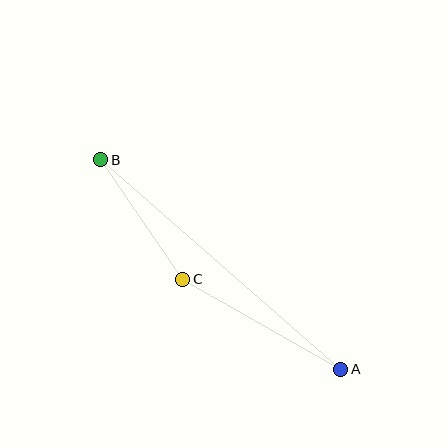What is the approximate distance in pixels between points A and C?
The distance between A and C is approximately 182 pixels.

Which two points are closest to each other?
Points B and C are closest to each other.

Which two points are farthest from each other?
Points A and B are farthest from each other.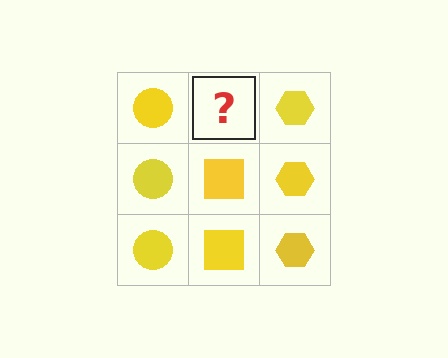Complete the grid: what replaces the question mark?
The question mark should be replaced with a yellow square.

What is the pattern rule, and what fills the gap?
The rule is that each column has a consistent shape. The gap should be filled with a yellow square.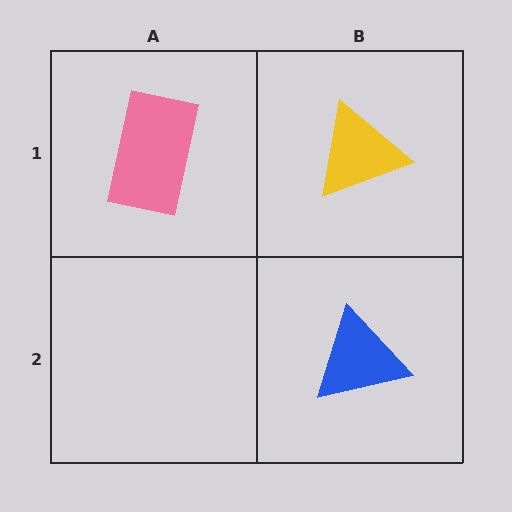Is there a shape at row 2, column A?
No, that cell is empty.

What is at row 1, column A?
A pink rectangle.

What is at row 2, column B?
A blue triangle.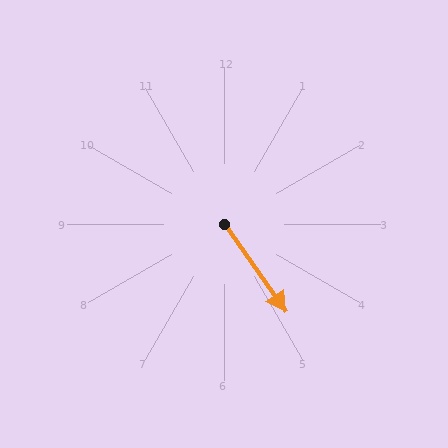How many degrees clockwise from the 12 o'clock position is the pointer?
Approximately 145 degrees.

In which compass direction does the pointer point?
Southeast.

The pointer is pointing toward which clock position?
Roughly 5 o'clock.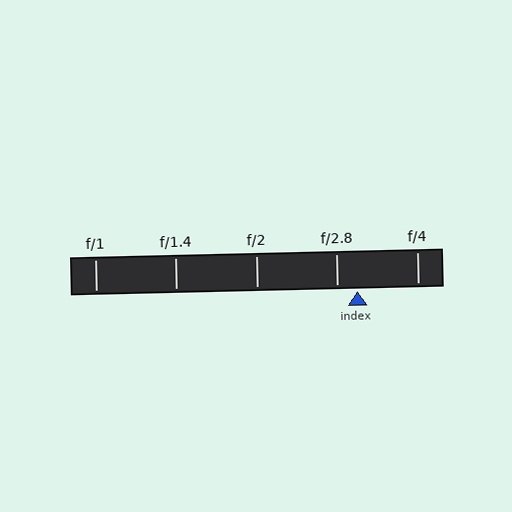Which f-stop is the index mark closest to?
The index mark is closest to f/2.8.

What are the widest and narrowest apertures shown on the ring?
The widest aperture shown is f/1 and the narrowest is f/4.